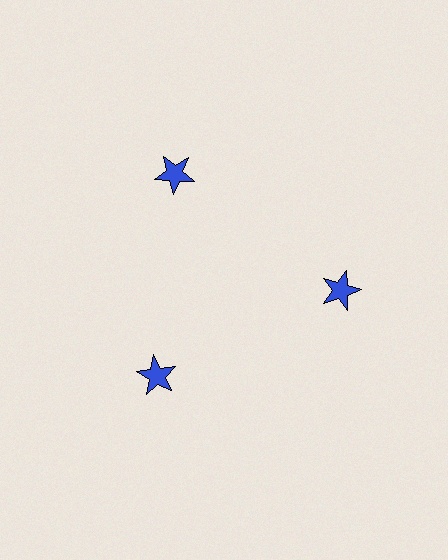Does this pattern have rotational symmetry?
Yes, this pattern has 3-fold rotational symmetry. It looks the same after rotating 120 degrees around the center.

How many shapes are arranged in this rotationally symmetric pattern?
There are 3 shapes, arranged in 3 groups of 1.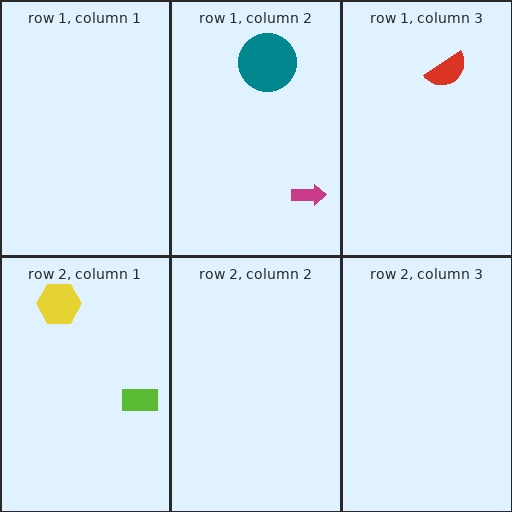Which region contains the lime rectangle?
The row 2, column 1 region.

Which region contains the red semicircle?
The row 1, column 3 region.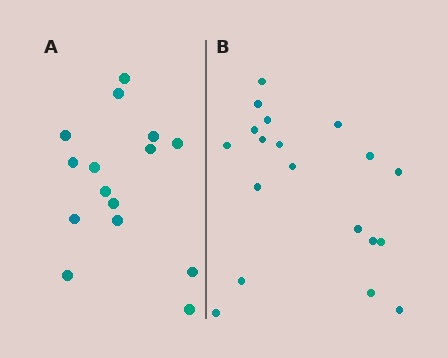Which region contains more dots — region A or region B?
Region B (the right region) has more dots.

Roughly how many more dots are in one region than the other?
Region B has about 4 more dots than region A.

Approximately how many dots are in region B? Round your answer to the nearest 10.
About 20 dots. (The exact count is 19, which rounds to 20.)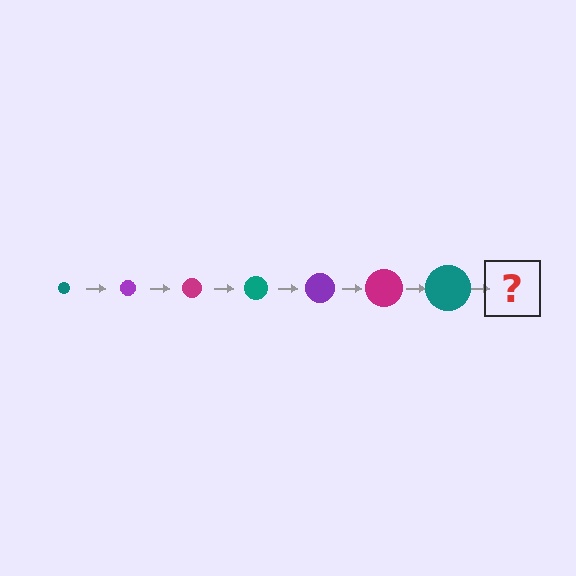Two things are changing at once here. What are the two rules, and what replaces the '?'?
The two rules are that the circle grows larger each step and the color cycles through teal, purple, and magenta. The '?' should be a purple circle, larger than the previous one.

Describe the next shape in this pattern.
It should be a purple circle, larger than the previous one.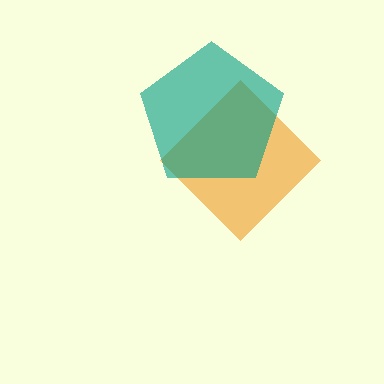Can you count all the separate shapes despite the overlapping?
Yes, there are 2 separate shapes.